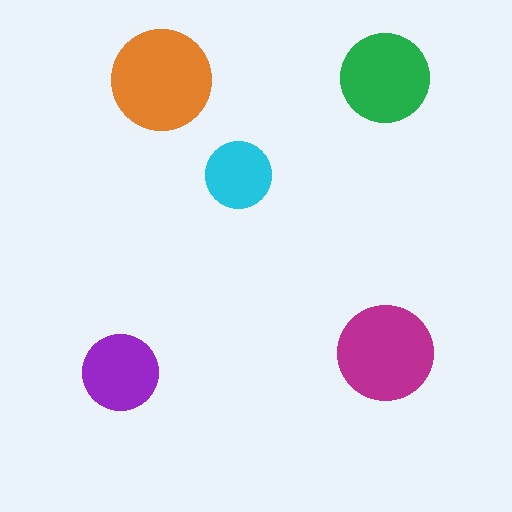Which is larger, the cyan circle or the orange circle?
The orange one.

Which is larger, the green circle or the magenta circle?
The magenta one.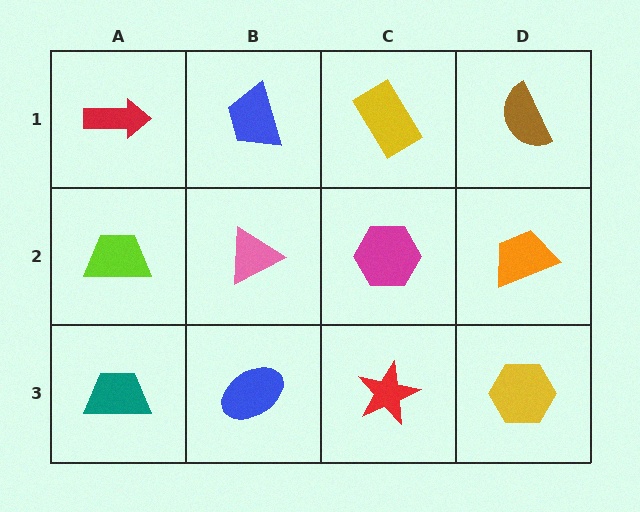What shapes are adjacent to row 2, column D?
A brown semicircle (row 1, column D), a yellow hexagon (row 3, column D), a magenta hexagon (row 2, column C).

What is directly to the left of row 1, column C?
A blue trapezoid.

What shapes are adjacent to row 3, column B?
A pink triangle (row 2, column B), a teal trapezoid (row 3, column A), a red star (row 3, column C).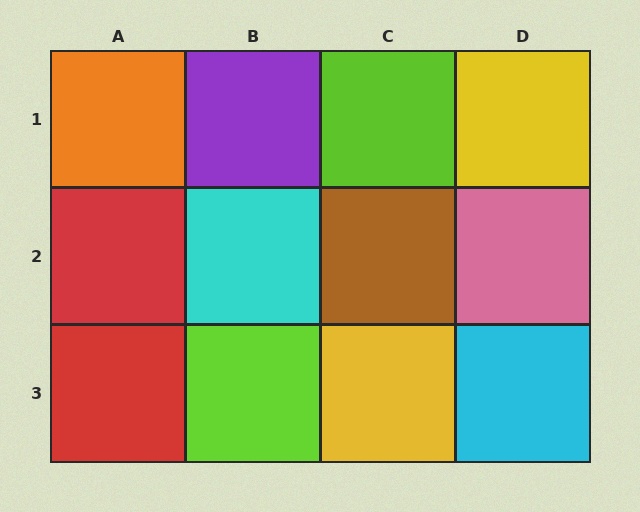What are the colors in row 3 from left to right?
Red, lime, yellow, cyan.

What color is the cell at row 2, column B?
Cyan.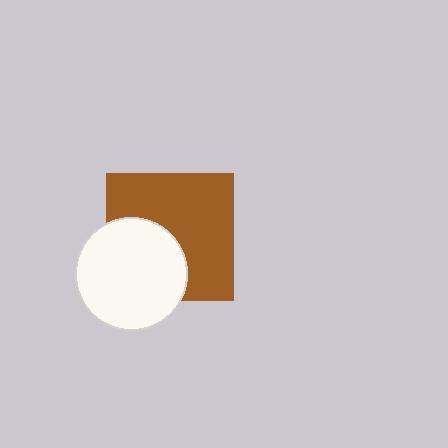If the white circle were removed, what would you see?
You would see the complete brown square.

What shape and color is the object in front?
The object in front is a white circle.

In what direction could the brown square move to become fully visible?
The brown square could move toward the upper-right. That would shift it out from behind the white circle entirely.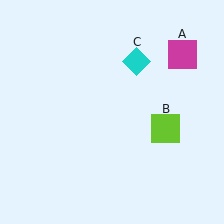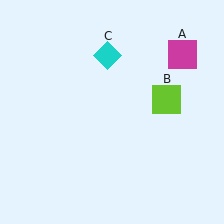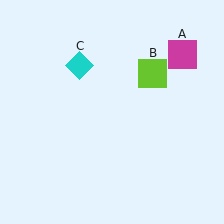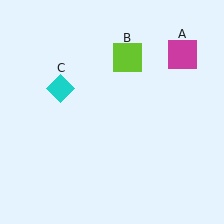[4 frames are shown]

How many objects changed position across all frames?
2 objects changed position: lime square (object B), cyan diamond (object C).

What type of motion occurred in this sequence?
The lime square (object B), cyan diamond (object C) rotated counterclockwise around the center of the scene.